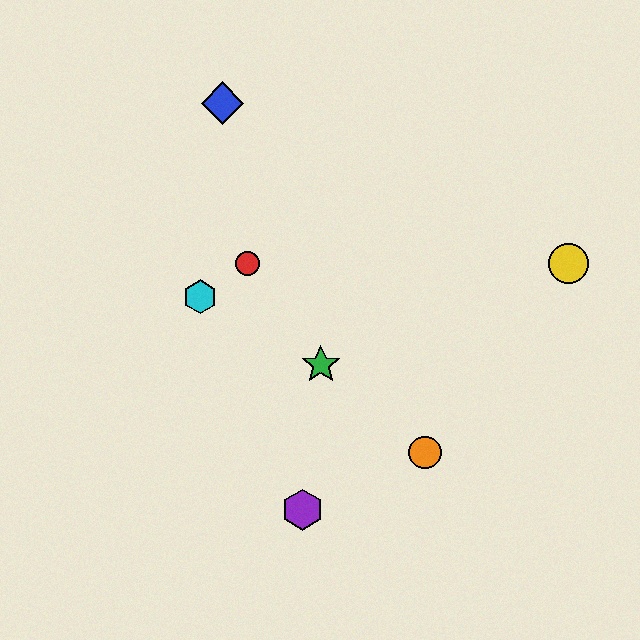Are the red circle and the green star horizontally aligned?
No, the red circle is at y≈263 and the green star is at y≈365.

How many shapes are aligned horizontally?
2 shapes (the red circle, the yellow circle) are aligned horizontally.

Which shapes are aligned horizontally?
The red circle, the yellow circle are aligned horizontally.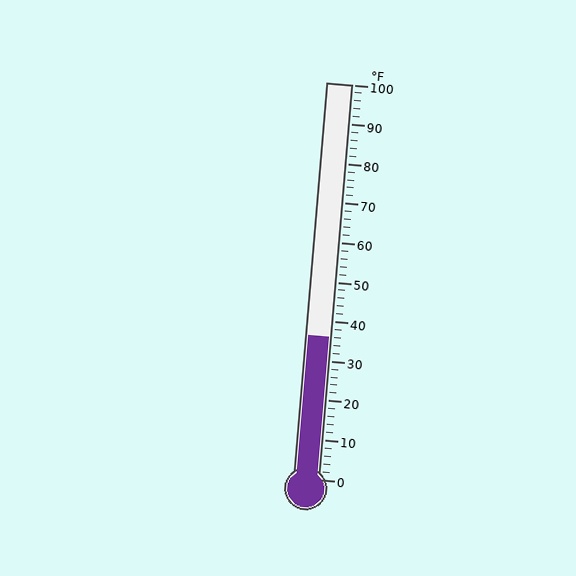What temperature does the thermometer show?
The thermometer shows approximately 36°F.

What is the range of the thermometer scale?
The thermometer scale ranges from 0°F to 100°F.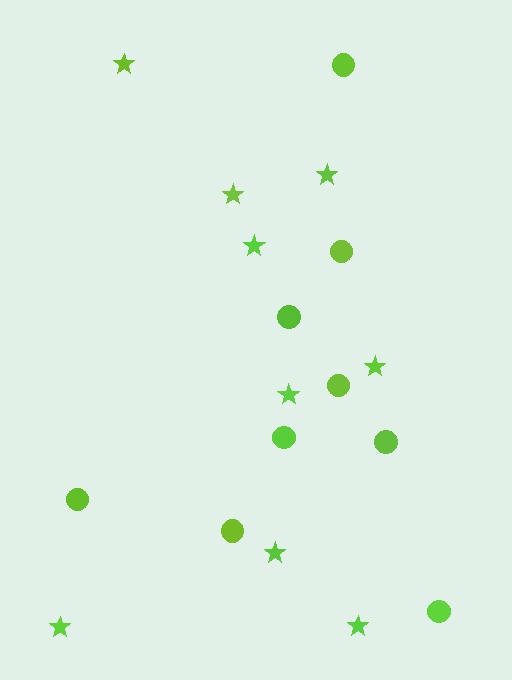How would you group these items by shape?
There are 2 groups: one group of stars (9) and one group of circles (9).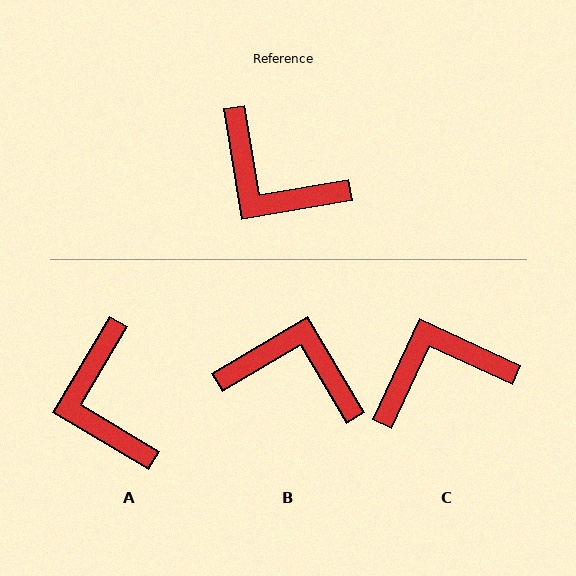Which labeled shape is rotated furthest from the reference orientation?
B, about 159 degrees away.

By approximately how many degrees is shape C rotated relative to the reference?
Approximately 124 degrees clockwise.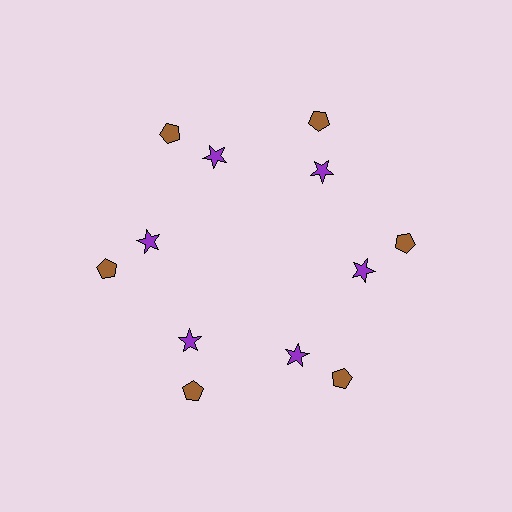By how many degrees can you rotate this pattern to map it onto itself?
The pattern maps onto itself every 60 degrees of rotation.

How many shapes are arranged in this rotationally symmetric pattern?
There are 12 shapes, arranged in 6 groups of 2.